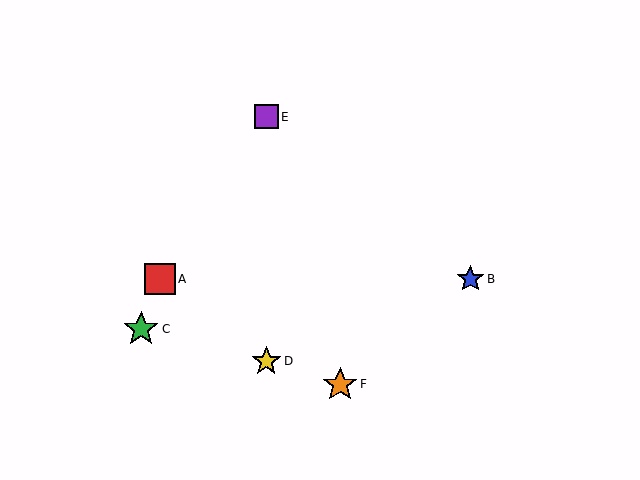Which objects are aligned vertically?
Objects D, E are aligned vertically.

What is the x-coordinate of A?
Object A is at x≈160.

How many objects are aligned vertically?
2 objects (D, E) are aligned vertically.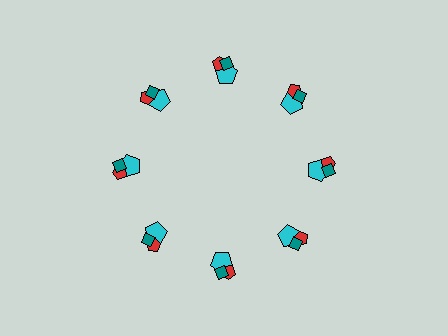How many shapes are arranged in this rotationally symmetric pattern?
There are 24 shapes, arranged in 8 groups of 3.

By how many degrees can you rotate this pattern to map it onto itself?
The pattern maps onto itself every 45 degrees of rotation.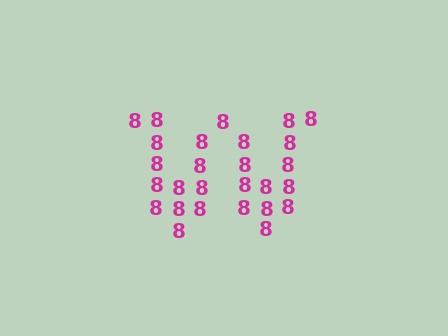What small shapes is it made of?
It is made of small digit 8's.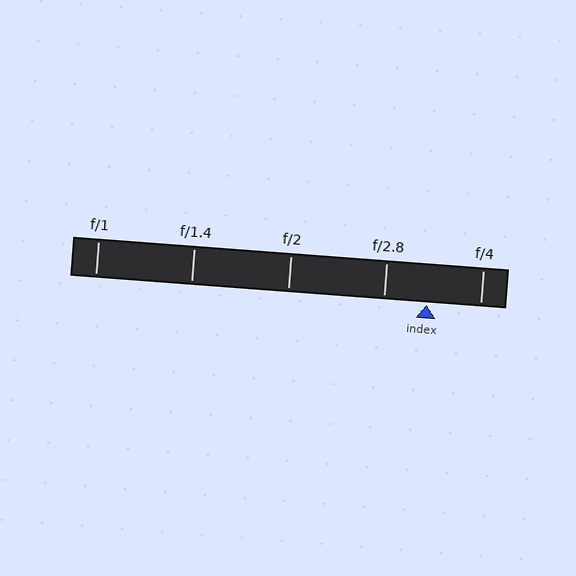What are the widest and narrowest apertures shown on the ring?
The widest aperture shown is f/1 and the narrowest is f/4.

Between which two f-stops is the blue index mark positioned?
The index mark is between f/2.8 and f/4.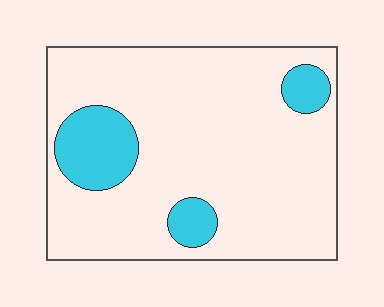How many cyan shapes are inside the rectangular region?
3.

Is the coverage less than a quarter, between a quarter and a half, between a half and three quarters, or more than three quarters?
Less than a quarter.